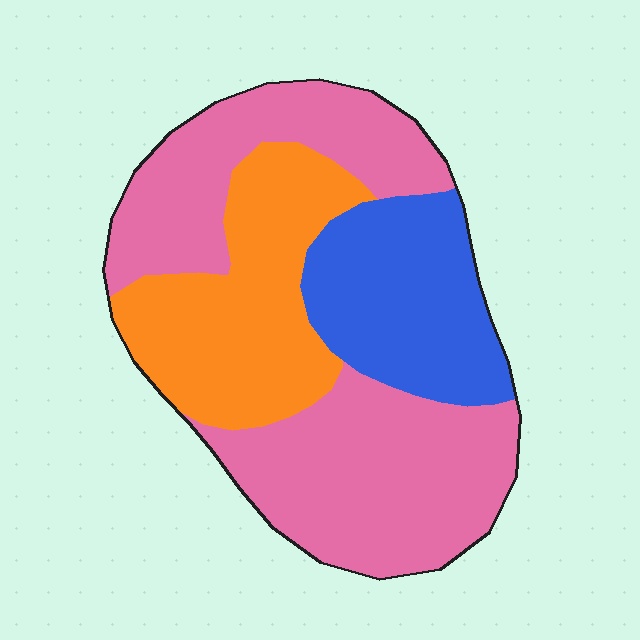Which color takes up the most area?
Pink, at roughly 50%.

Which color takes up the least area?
Blue, at roughly 20%.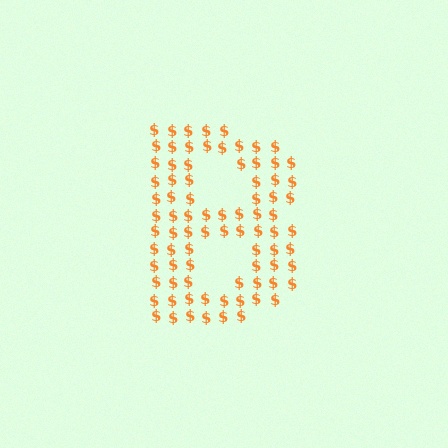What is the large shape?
The large shape is the letter B.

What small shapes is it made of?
It is made of small dollar signs.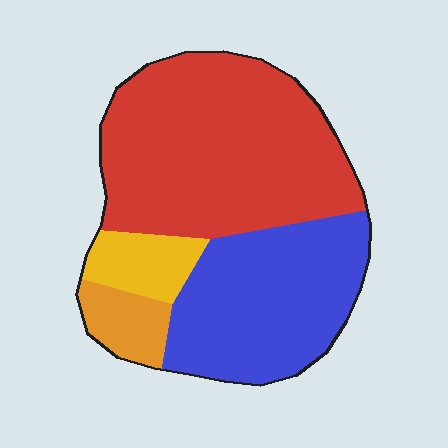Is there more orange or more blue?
Blue.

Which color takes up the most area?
Red, at roughly 50%.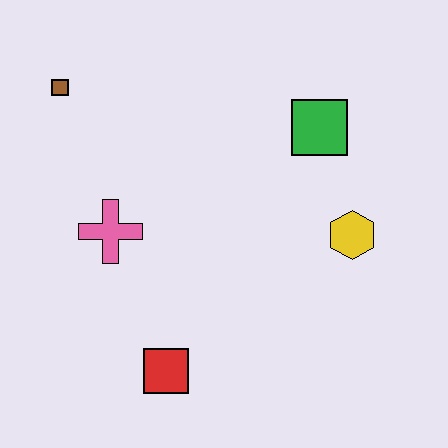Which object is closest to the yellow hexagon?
The green square is closest to the yellow hexagon.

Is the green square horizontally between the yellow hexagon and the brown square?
Yes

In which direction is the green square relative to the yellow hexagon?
The green square is above the yellow hexagon.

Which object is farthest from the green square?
The red square is farthest from the green square.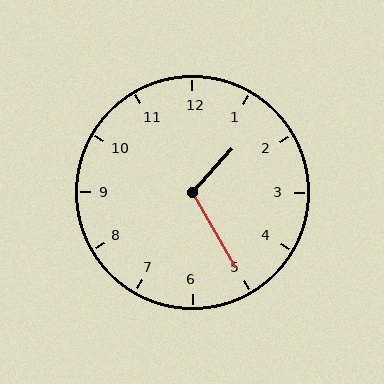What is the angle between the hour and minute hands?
Approximately 108 degrees.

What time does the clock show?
1:25.